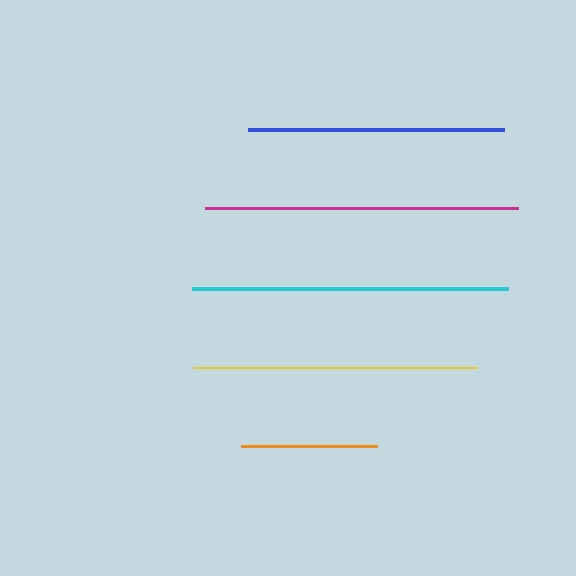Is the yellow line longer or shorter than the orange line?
The yellow line is longer than the orange line.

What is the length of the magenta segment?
The magenta segment is approximately 314 pixels long.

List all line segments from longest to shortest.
From longest to shortest: cyan, magenta, yellow, blue, orange.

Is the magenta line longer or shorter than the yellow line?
The magenta line is longer than the yellow line.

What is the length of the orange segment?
The orange segment is approximately 136 pixels long.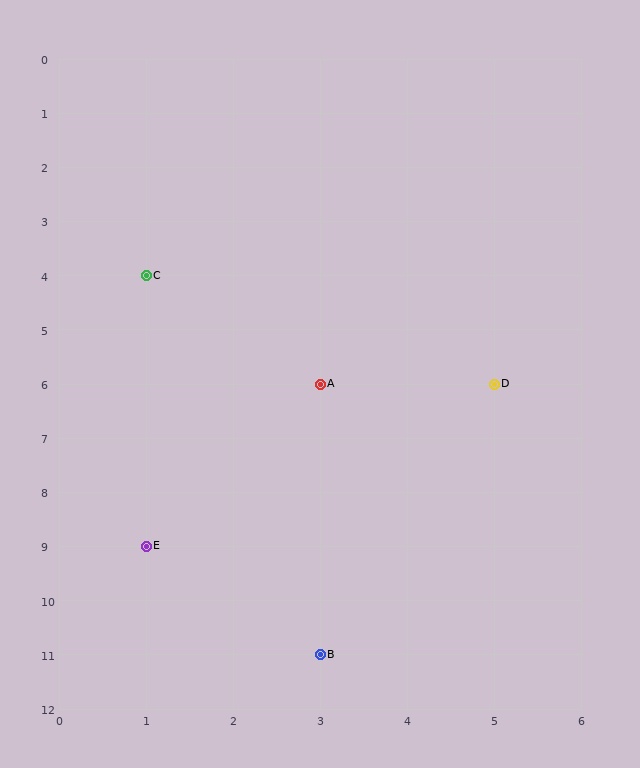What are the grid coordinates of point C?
Point C is at grid coordinates (1, 4).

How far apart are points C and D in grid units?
Points C and D are 4 columns and 2 rows apart (about 4.5 grid units diagonally).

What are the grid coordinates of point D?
Point D is at grid coordinates (5, 6).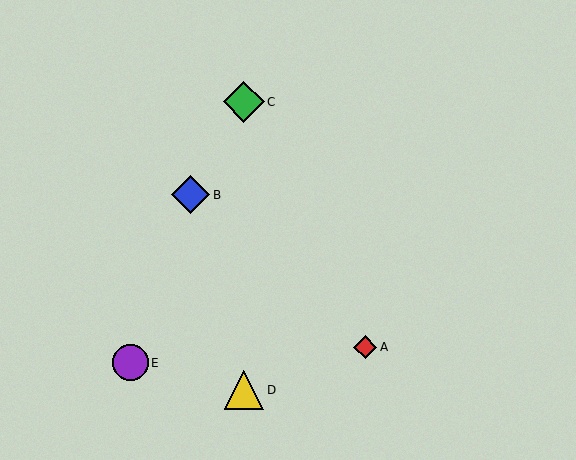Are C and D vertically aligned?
Yes, both are at x≈244.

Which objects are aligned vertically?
Objects C, D are aligned vertically.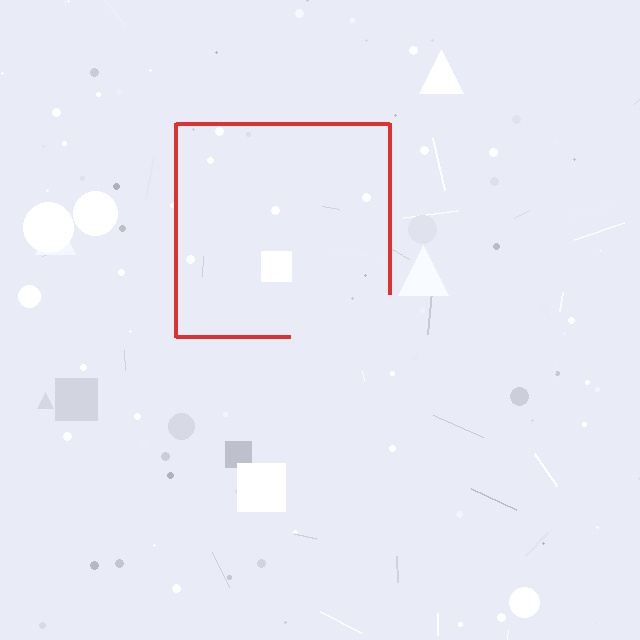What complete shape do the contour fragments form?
The contour fragments form a square.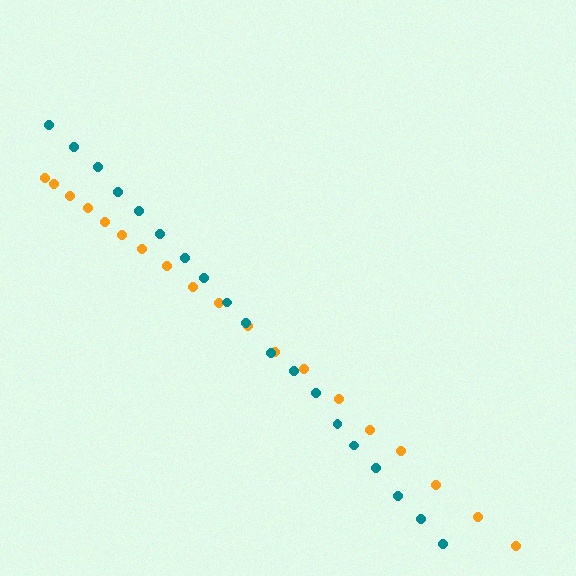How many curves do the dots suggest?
There are 2 distinct paths.